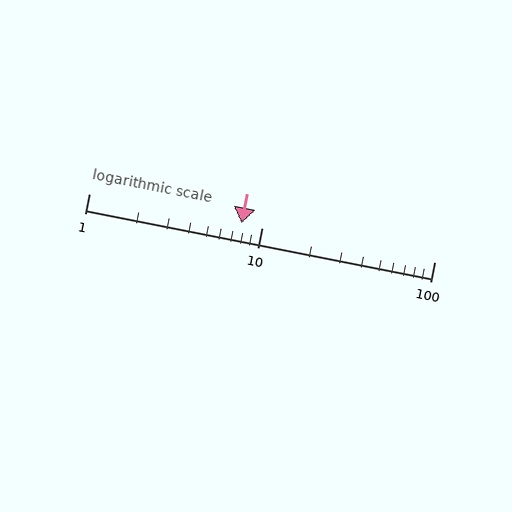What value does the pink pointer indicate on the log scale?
The pointer indicates approximately 7.6.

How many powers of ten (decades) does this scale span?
The scale spans 2 decades, from 1 to 100.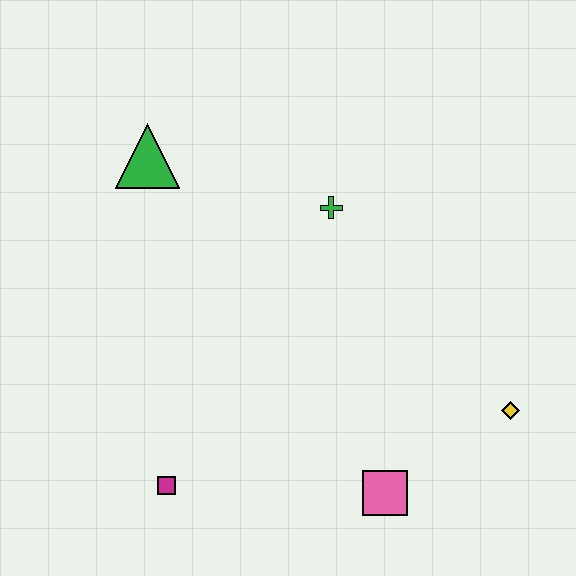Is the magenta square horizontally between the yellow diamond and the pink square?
No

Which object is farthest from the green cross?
The magenta square is farthest from the green cross.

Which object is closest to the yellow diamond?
The pink square is closest to the yellow diamond.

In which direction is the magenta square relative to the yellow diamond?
The magenta square is to the left of the yellow diamond.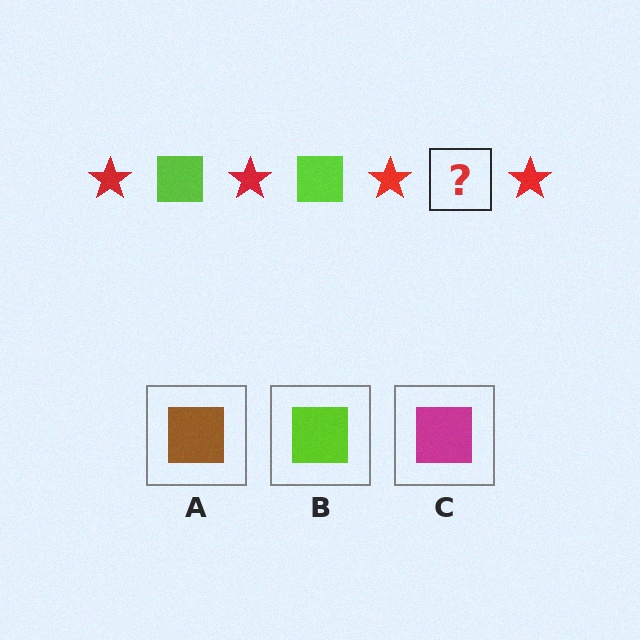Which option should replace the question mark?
Option B.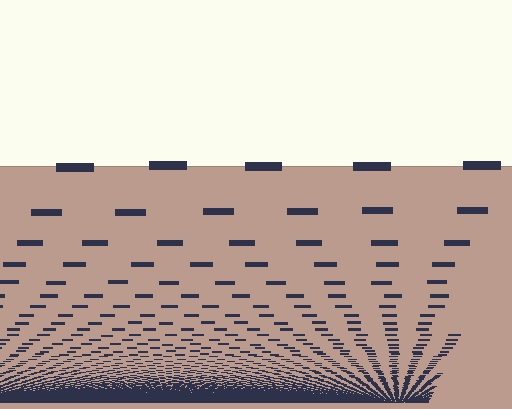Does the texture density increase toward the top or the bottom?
Density increases toward the bottom.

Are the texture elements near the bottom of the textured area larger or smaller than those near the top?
Smaller. The gradient is inverted — elements near the bottom are smaller and denser.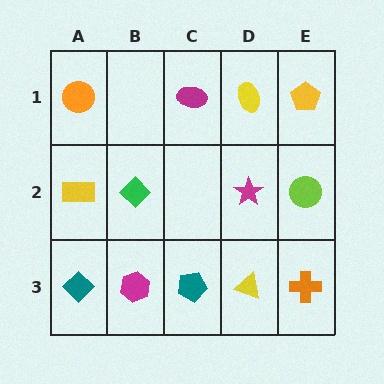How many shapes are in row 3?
5 shapes.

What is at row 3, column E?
An orange cross.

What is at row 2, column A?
A yellow rectangle.